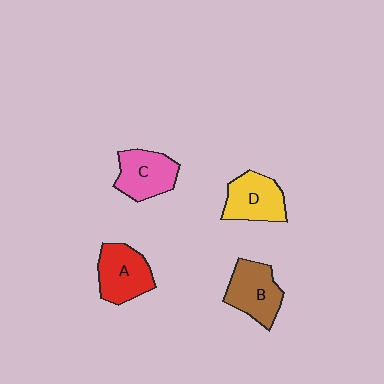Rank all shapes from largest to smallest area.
From largest to smallest: B (brown), A (red), D (yellow), C (pink).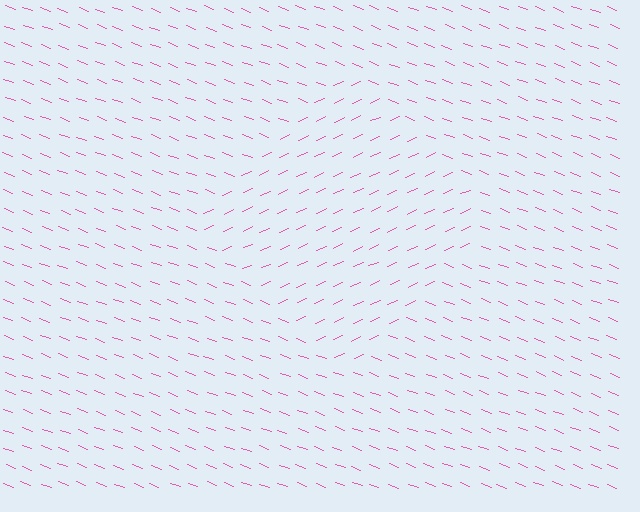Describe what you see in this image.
The image is filled with small pink line segments. A diamond region in the image has lines oriented differently from the surrounding lines, creating a visible texture boundary.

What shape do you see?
I see a diamond.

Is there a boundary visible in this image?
Yes, there is a texture boundary formed by a change in line orientation.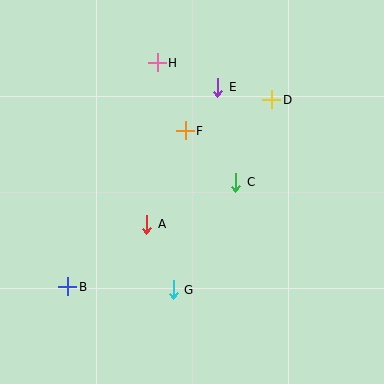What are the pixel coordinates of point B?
Point B is at (68, 287).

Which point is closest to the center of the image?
Point C at (236, 182) is closest to the center.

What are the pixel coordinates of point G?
Point G is at (173, 290).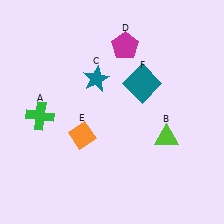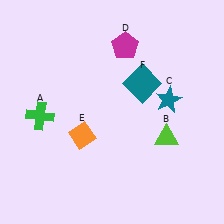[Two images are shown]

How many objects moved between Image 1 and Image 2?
1 object moved between the two images.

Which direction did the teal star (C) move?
The teal star (C) moved right.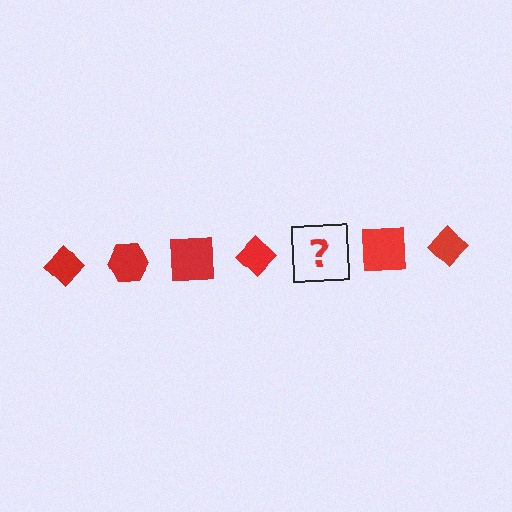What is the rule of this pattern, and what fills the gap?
The rule is that the pattern cycles through diamond, hexagon, square shapes in red. The gap should be filled with a red hexagon.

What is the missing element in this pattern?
The missing element is a red hexagon.